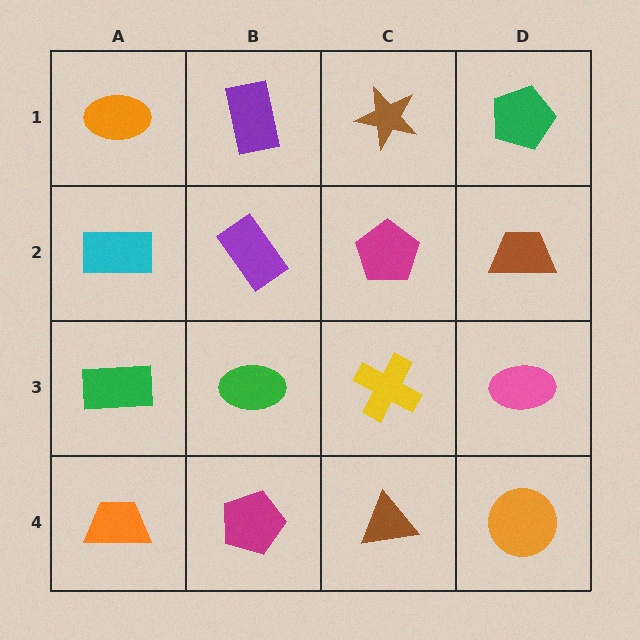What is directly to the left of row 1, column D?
A brown star.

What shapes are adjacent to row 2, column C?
A brown star (row 1, column C), a yellow cross (row 3, column C), a purple rectangle (row 2, column B), a brown trapezoid (row 2, column D).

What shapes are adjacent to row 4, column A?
A green rectangle (row 3, column A), a magenta pentagon (row 4, column B).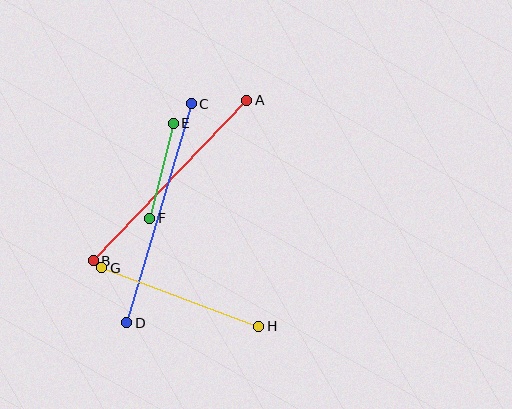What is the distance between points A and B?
The distance is approximately 222 pixels.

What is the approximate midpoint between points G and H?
The midpoint is at approximately (180, 297) pixels.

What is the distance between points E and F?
The distance is approximately 98 pixels.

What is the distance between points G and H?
The distance is approximately 168 pixels.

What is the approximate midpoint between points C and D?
The midpoint is at approximately (159, 213) pixels.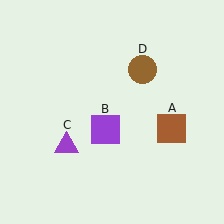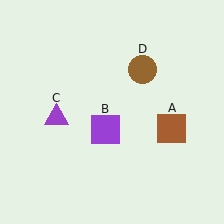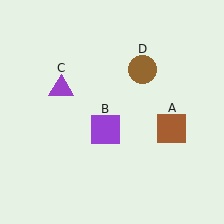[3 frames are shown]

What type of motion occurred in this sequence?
The purple triangle (object C) rotated clockwise around the center of the scene.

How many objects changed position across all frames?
1 object changed position: purple triangle (object C).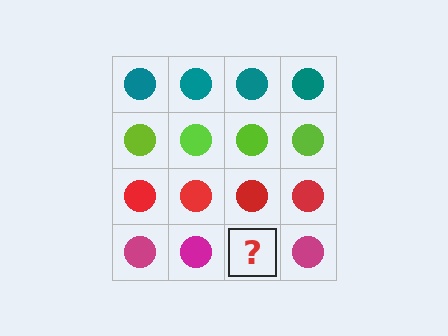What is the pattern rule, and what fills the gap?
The rule is that each row has a consistent color. The gap should be filled with a magenta circle.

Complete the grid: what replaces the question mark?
The question mark should be replaced with a magenta circle.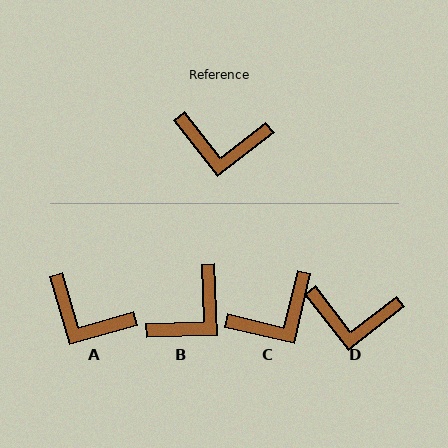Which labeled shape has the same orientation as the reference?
D.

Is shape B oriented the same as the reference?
No, it is off by about 54 degrees.